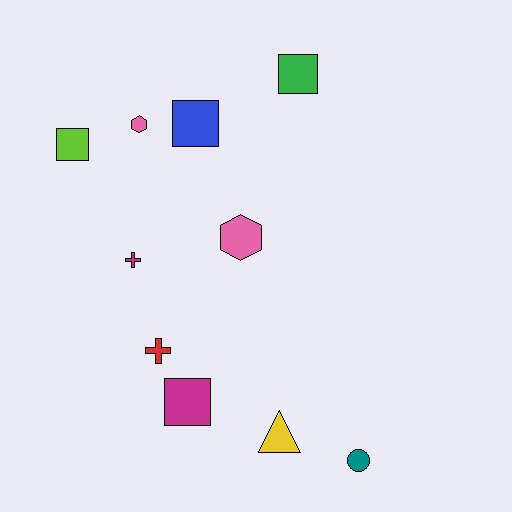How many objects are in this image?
There are 10 objects.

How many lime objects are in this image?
There is 1 lime object.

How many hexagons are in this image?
There are 2 hexagons.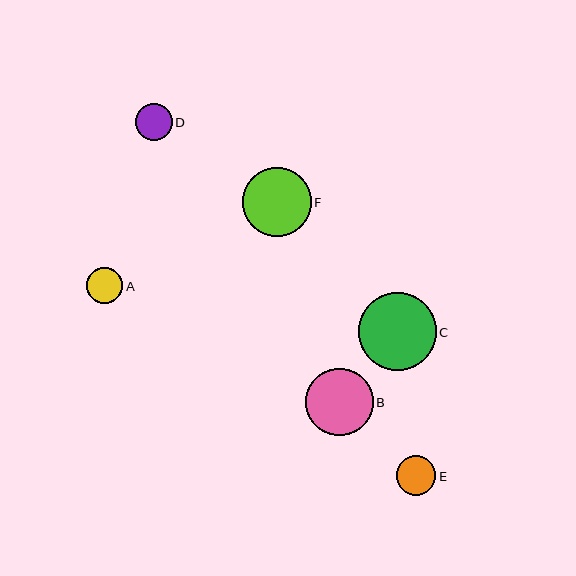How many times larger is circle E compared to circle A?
Circle E is approximately 1.1 times the size of circle A.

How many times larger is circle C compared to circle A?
Circle C is approximately 2.2 times the size of circle A.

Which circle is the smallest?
Circle A is the smallest with a size of approximately 36 pixels.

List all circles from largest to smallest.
From largest to smallest: C, F, B, E, D, A.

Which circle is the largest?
Circle C is the largest with a size of approximately 78 pixels.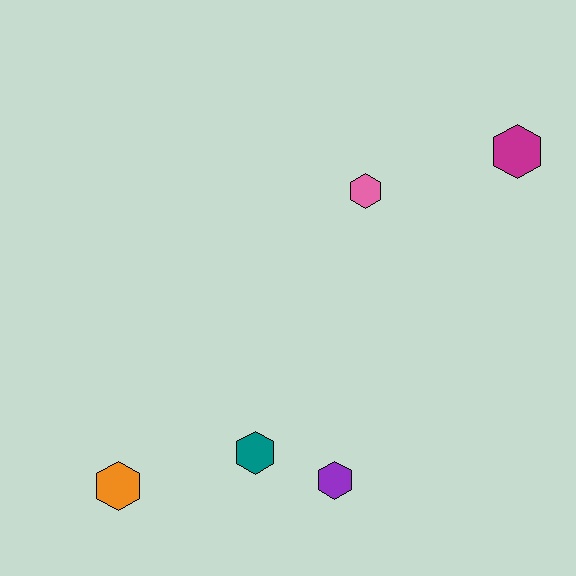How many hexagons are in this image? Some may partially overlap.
There are 5 hexagons.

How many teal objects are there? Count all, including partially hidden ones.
There is 1 teal object.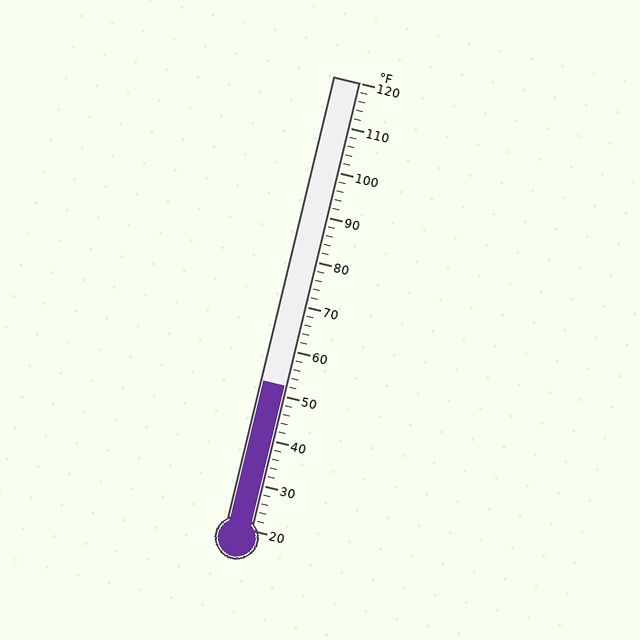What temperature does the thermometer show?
The thermometer shows approximately 52°F.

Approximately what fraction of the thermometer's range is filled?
The thermometer is filled to approximately 30% of its range.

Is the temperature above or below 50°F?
The temperature is above 50°F.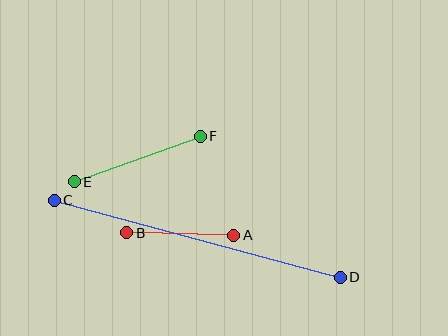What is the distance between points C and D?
The distance is approximately 296 pixels.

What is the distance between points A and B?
The distance is approximately 107 pixels.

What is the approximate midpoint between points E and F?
The midpoint is at approximately (137, 159) pixels.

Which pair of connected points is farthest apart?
Points C and D are farthest apart.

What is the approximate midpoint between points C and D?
The midpoint is at approximately (197, 239) pixels.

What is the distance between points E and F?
The distance is approximately 134 pixels.